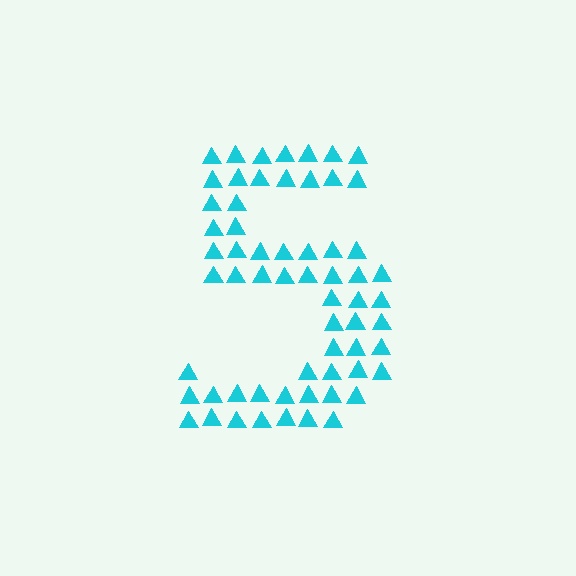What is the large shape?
The large shape is the digit 5.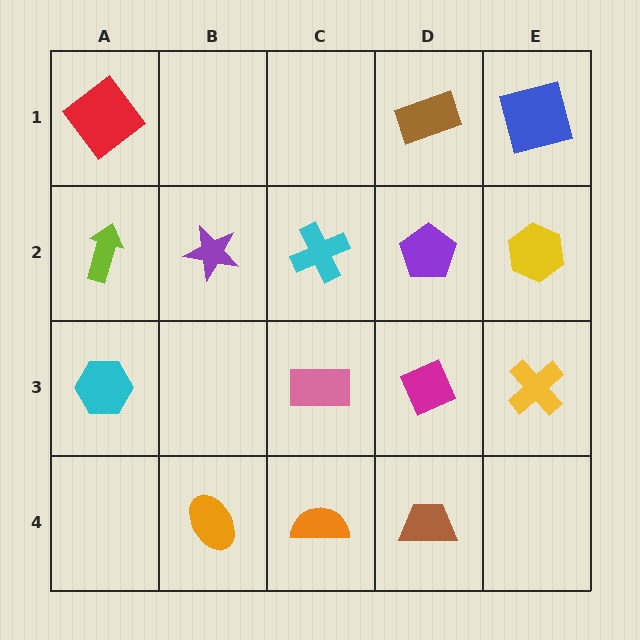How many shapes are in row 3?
4 shapes.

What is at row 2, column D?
A purple pentagon.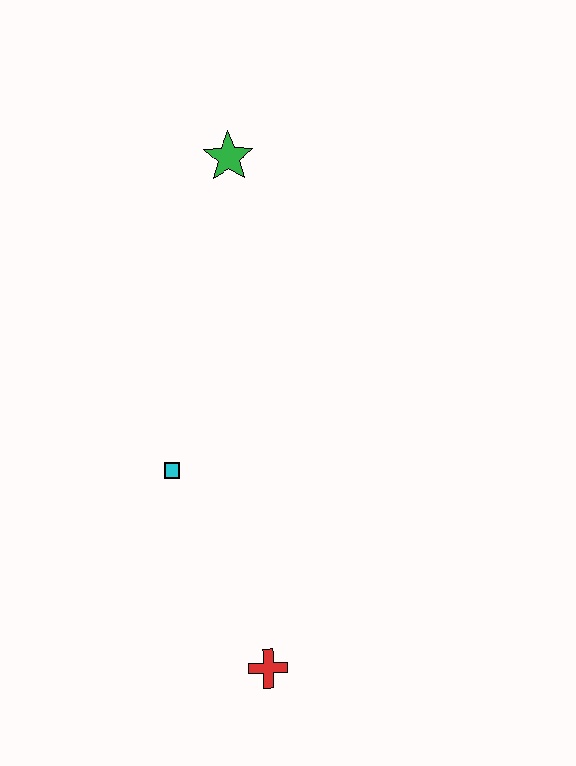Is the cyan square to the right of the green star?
No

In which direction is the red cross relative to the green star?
The red cross is below the green star.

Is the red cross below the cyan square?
Yes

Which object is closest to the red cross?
The cyan square is closest to the red cross.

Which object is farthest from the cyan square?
The green star is farthest from the cyan square.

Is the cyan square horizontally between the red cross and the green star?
No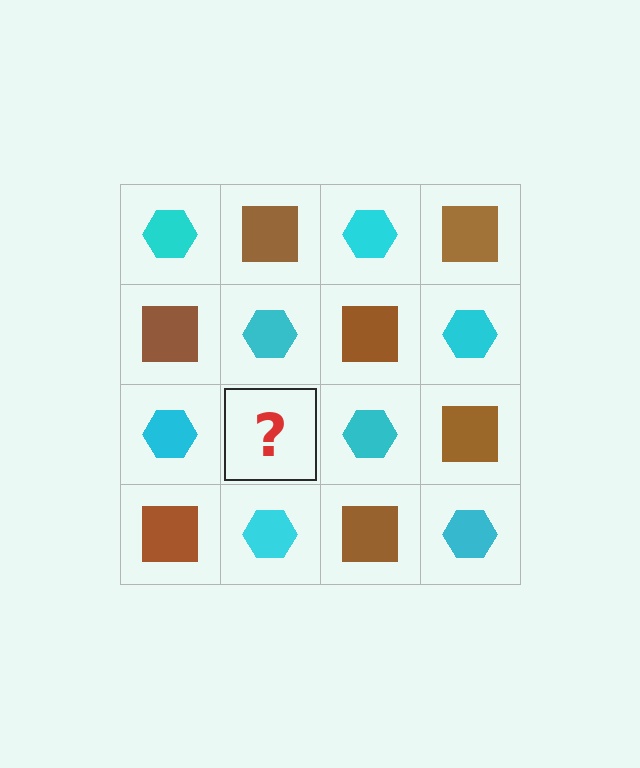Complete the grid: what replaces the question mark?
The question mark should be replaced with a brown square.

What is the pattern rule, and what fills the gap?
The rule is that it alternates cyan hexagon and brown square in a checkerboard pattern. The gap should be filled with a brown square.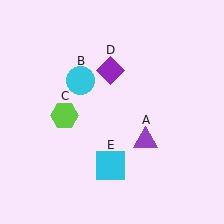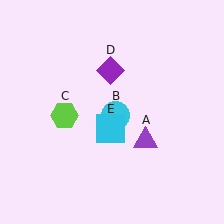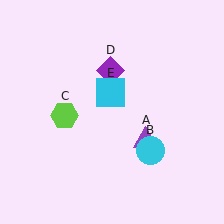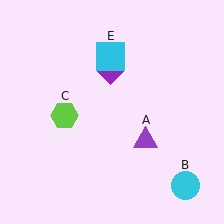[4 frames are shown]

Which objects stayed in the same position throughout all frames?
Purple triangle (object A) and lime hexagon (object C) and purple diamond (object D) remained stationary.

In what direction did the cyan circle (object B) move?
The cyan circle (object B) moved down and to the right.